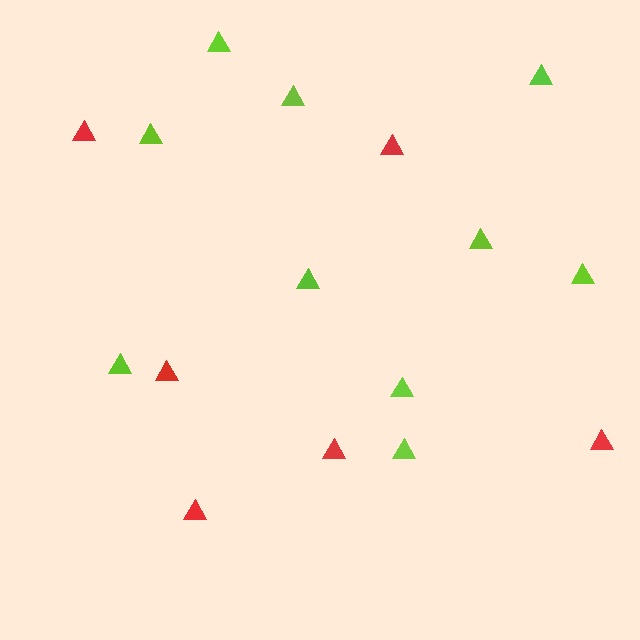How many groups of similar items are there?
There are 2 groups: one group of red triangles (6) and one group of lime triangles (10).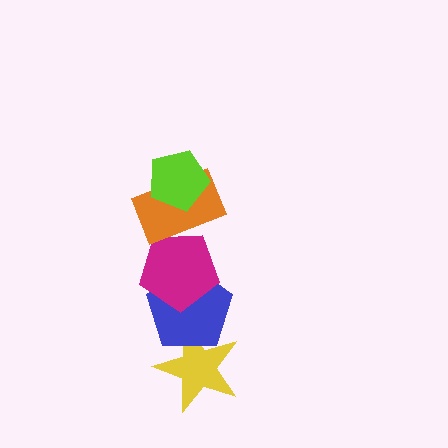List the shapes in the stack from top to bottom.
From top to bottom: the lime pentagon, the orange rectangle, the magenta pentagon, the blue pentagon, the yellow star.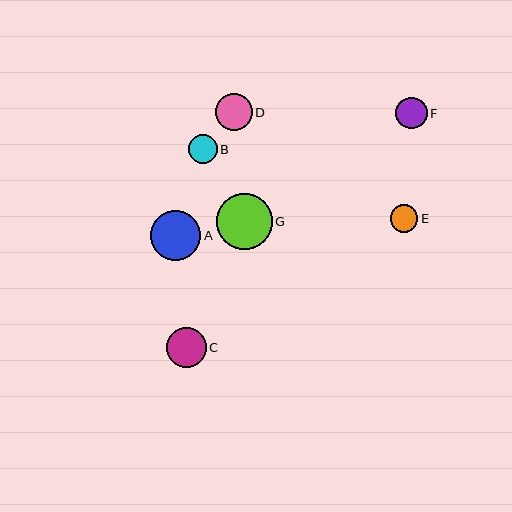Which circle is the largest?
Circle G is the largest with a size of approximately 56 pixels.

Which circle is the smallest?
Circle E is the smallest with a size of approximately 27 pixels.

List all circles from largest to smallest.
From largest to smallest: G, A, C, D, F, B, E.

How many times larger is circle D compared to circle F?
Circle D is approximately 1.2 times the size of circle F.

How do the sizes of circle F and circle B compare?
Circle F and circle B are approximately the same size.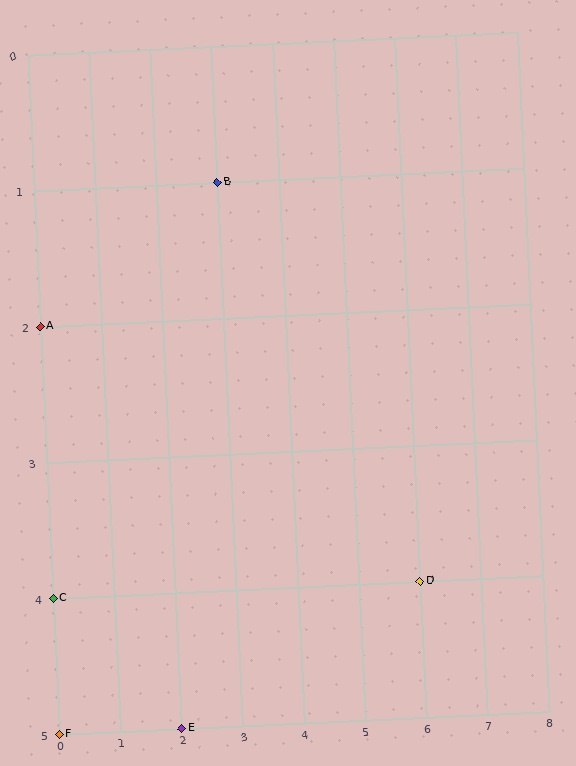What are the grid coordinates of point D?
Point D is at grid coordinates (6, 4).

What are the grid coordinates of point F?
Point F is at grid coordinates (0, 5).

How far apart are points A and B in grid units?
Points A and B are 3 columns and 1 row apart (about 3.2 grid units diagonally).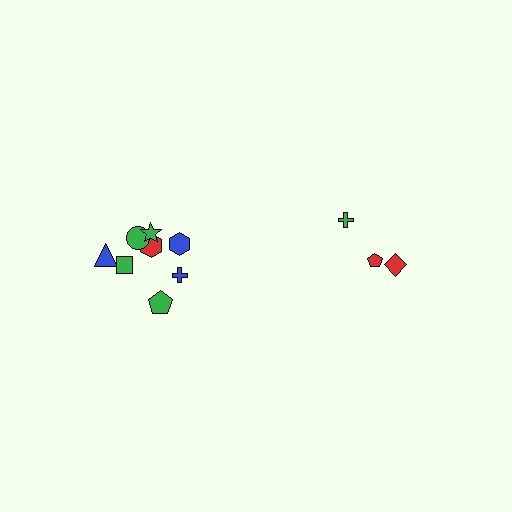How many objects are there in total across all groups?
There are 11 objects.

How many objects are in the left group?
There are 8 objects.